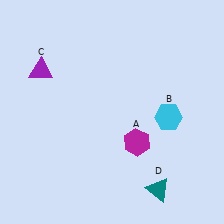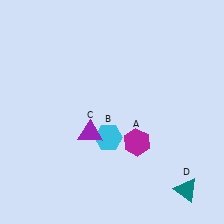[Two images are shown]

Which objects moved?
The objects that moved are: the cyan hexagon (B), the purple triangle (C), the teal triangle (D).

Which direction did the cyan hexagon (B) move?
The cyan hexagon (B) moved left.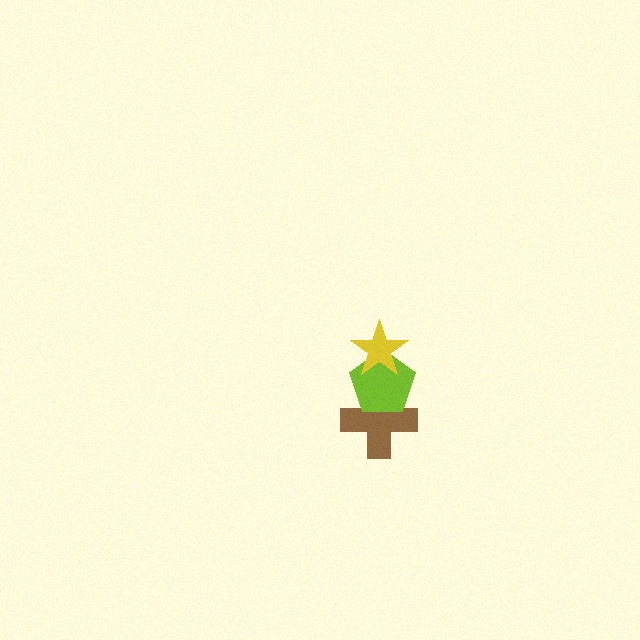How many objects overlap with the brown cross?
1 object overlaps with the brown cross.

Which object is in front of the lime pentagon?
The yellow star is in front of the lime pentagon.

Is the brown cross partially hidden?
Yes, it is partially covered by another shape.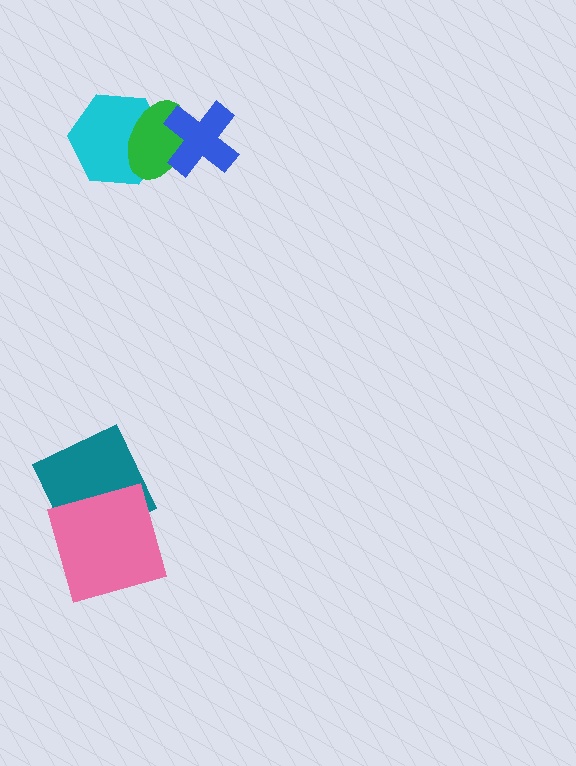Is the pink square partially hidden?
No, no other shape covers it.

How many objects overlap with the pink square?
1 object overlaps with the pink square.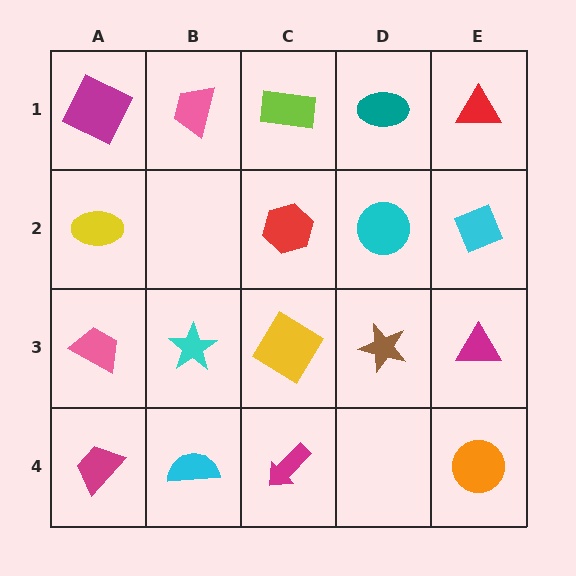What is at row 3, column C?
A yellow diamond.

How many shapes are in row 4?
4 shapes.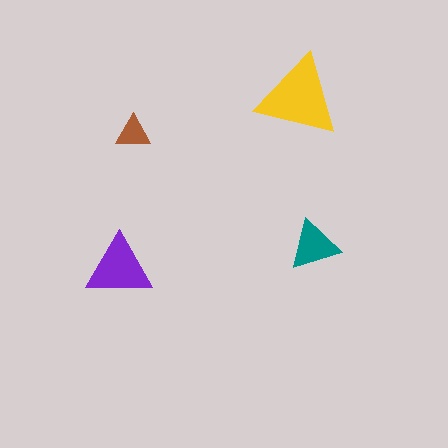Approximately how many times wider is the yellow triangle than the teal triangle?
About 1.5 times wider.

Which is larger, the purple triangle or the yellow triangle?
The yellow one.